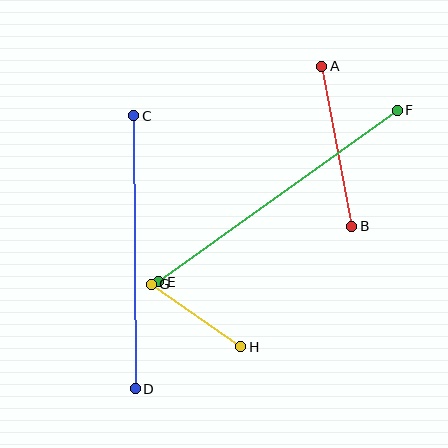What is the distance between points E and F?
The distance is approximately 294 pixels.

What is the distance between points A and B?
The distance is approximately 163 pixels.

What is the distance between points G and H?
The distance is approximately 109 pixels.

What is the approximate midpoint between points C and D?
The midpoint is at approximately (135, 252) pixels.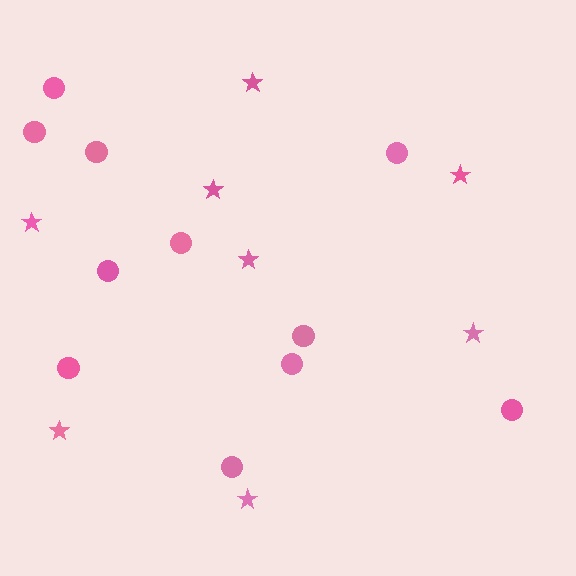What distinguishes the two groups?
There are 2 groups: one group of stars (8) and one group of circles (11).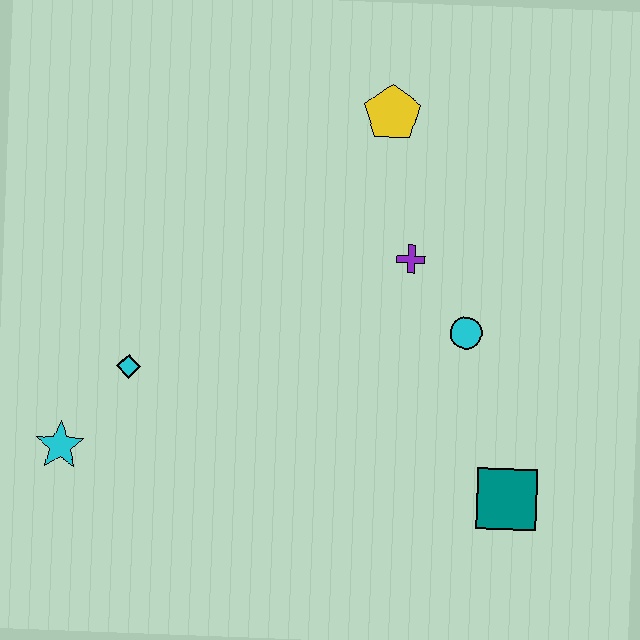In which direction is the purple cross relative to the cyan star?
The purple cross is to the right of the cyan star.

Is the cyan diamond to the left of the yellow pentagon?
Yes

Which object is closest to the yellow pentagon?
The purple cross is closest to the yellow pentagon.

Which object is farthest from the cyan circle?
The cyan star is farthest from the cyan circle.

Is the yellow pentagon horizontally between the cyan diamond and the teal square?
Yes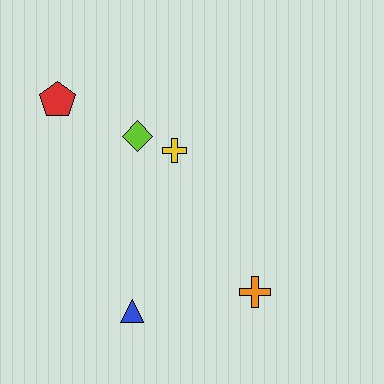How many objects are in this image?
There are 5 objects.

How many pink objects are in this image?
There are no pink objects.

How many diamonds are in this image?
There is 1 diamond.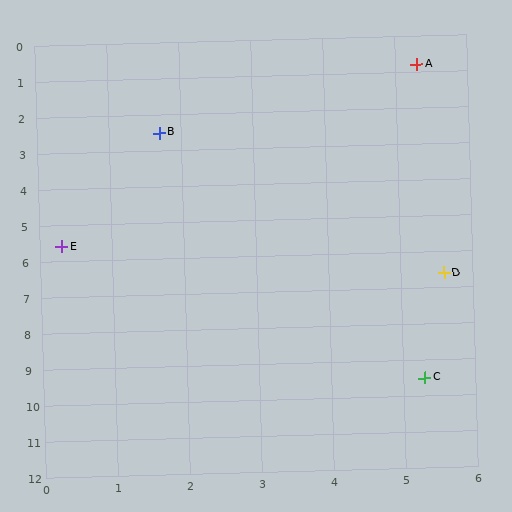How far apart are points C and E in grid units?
Points C and E are about 6.3 grid units apart.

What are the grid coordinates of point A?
Point A is at approximately (5.3, 0.8).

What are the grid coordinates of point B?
Point B is at approximately (1.7, 2.5).